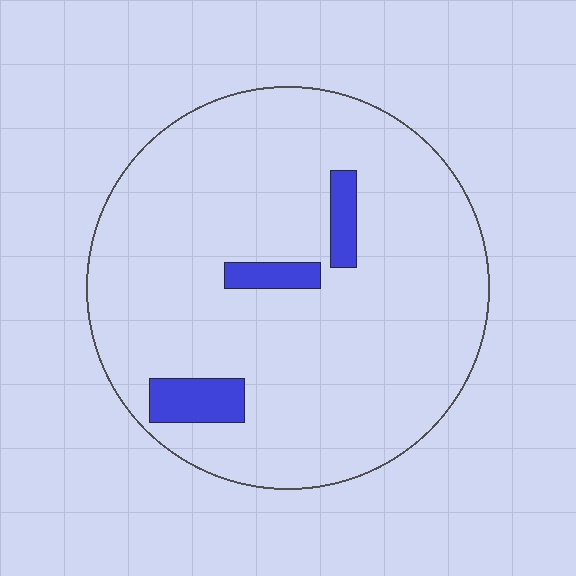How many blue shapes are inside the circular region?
3.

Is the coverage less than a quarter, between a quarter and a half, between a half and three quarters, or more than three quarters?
Less than a quarter.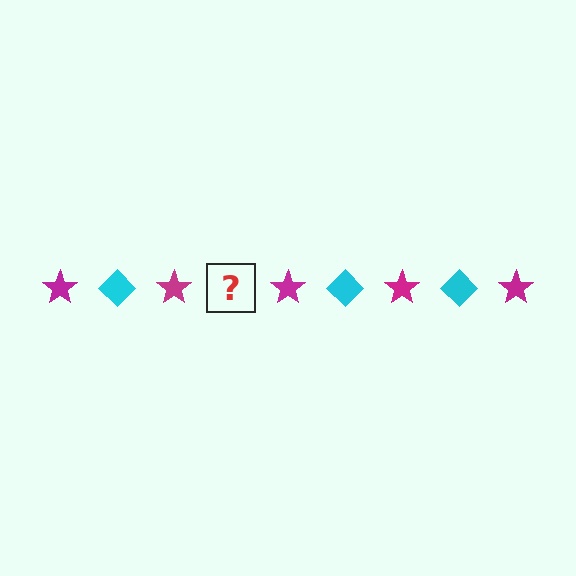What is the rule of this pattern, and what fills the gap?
The rule is that the pattern alternates between magenta star and cyan diamond. The gap should be filled with a cyan diamond.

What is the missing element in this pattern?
The missing element is a cyan diamond.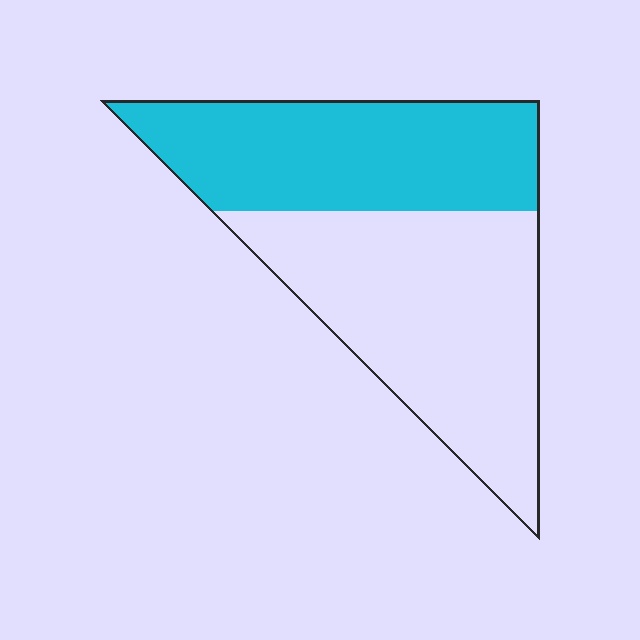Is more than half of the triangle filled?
No.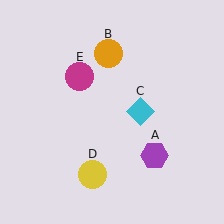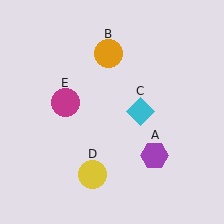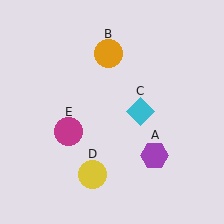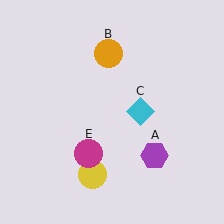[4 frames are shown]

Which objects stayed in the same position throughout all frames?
Purple hexagon (object A) and orange circle (object B) and cyan diamond (object C) and yellow circle (object D) remained stationary.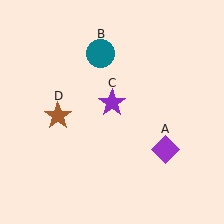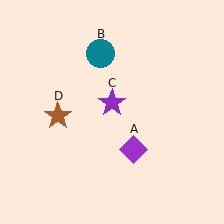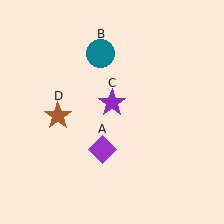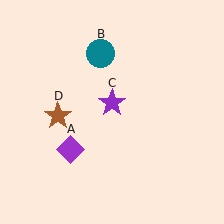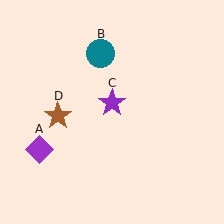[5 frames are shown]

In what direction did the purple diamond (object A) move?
The purple diamond (object A) moved left.